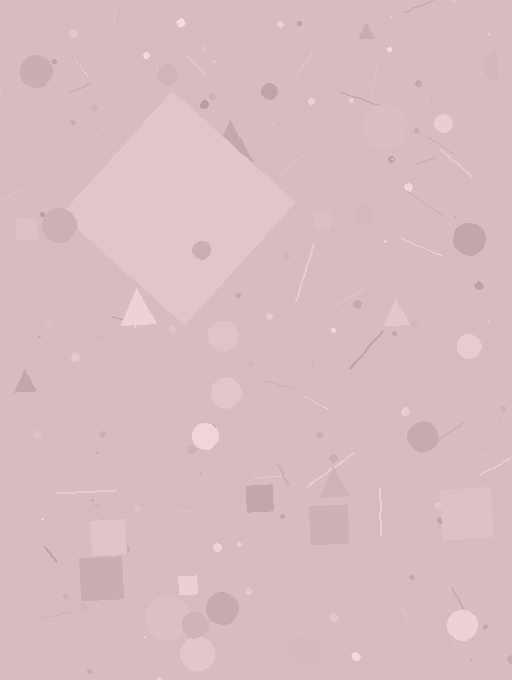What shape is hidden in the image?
A diamond is hidden in the image.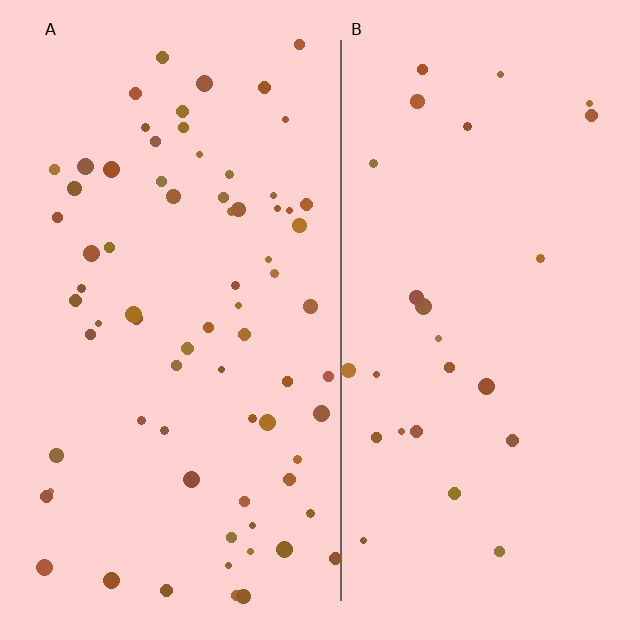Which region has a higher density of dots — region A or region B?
A (the left).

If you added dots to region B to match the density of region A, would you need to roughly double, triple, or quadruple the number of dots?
Approximately triple.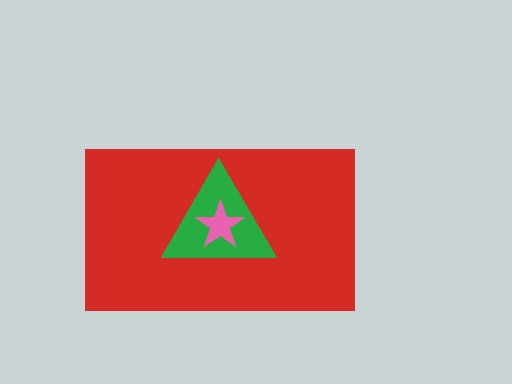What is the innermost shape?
The pink star.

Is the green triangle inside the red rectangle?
Yes.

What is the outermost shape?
The red rectangle.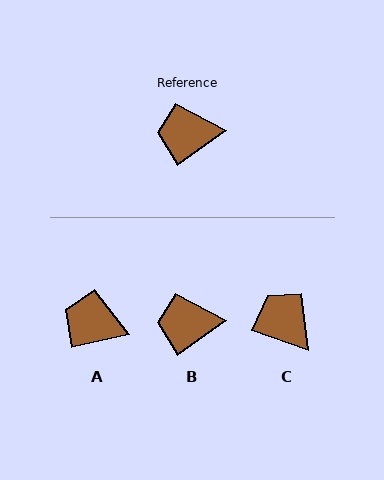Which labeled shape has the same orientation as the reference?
B.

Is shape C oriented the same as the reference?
No, it is off by about 55 degrees.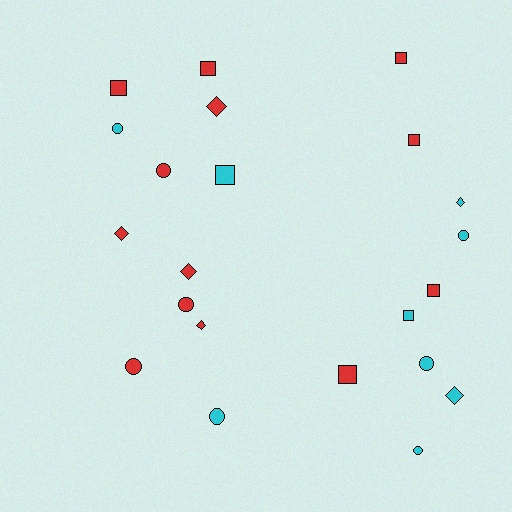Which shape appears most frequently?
Square, with 8 objects.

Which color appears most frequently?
Red, with 13 objects.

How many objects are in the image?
There are 22 objects.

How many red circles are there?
There are 3 red circles.